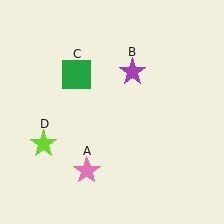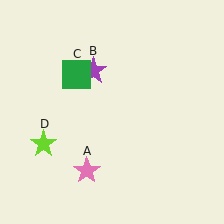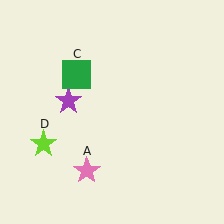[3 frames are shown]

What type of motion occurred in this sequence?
The purple star (object B) rotated counterclockwise around the center of the scene.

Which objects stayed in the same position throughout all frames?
Pink star (object A) and green square (object C) and lime star (object D) remained stationary.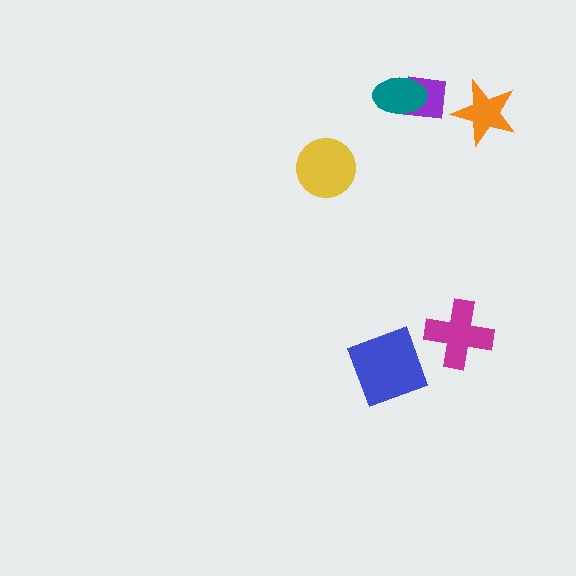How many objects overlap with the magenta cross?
0 objects overlap with the magenta cross.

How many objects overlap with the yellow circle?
0 objects overlap with the yellow circle.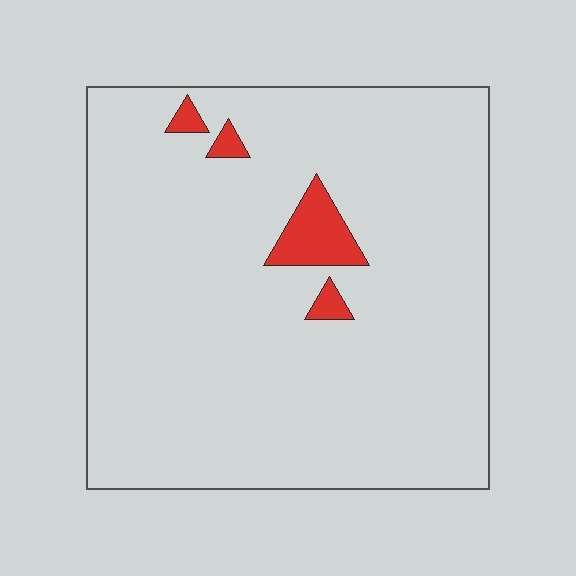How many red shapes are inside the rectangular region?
4.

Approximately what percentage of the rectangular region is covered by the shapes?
Approximately 5%.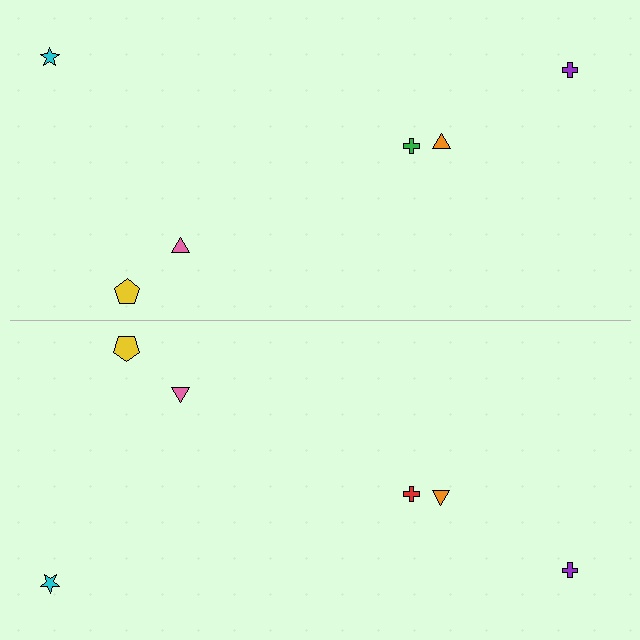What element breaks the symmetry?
The red cross on the bottom side breaks the symmetry — its mirror counterpart is green.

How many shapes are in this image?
There are 12 shapes in this image.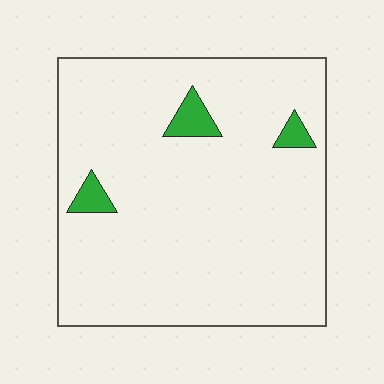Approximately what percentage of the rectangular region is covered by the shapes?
Approximately 5%.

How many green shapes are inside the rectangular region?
3.